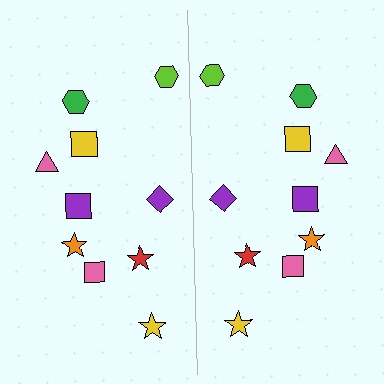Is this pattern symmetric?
Yes, this pattern has bilateral (reflection) symmetry.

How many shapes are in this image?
There are 20 shapes in this image.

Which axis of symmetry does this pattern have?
The pattern has a vertical axis of symmetry running through the center of the image.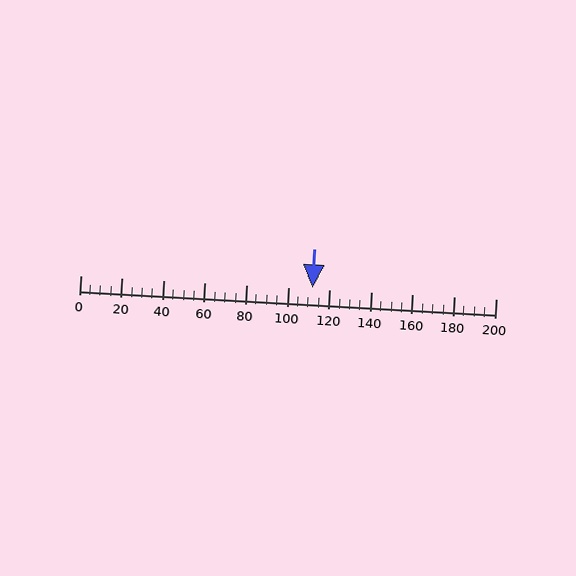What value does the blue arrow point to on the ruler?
The blue arrow points to approximately 112.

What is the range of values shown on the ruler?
The ruler shows values from 0 to 200.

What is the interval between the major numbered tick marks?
The major tick marks are spaced 20 units apart.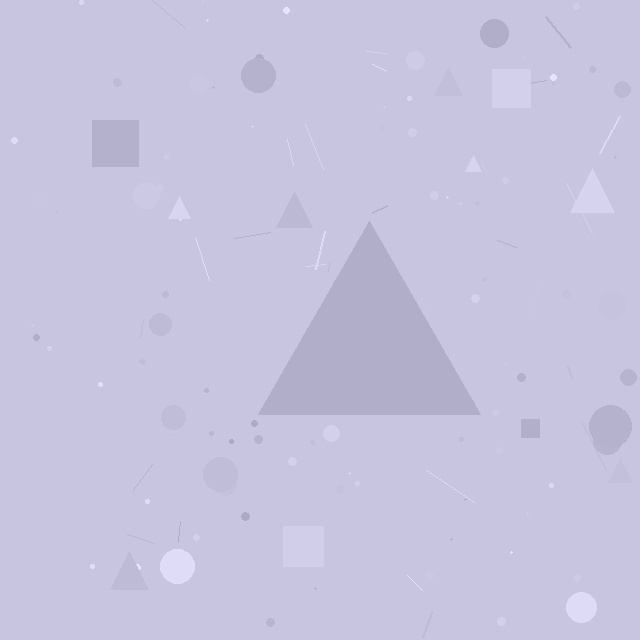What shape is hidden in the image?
A triangle is hidden in the image.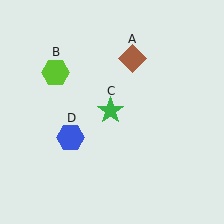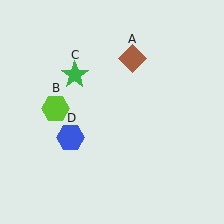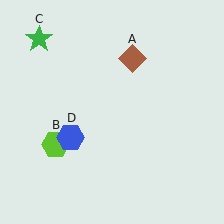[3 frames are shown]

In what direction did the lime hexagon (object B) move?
The lime hexagon (object B) moved down.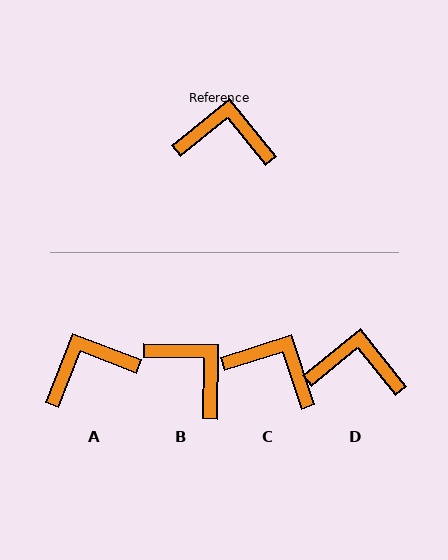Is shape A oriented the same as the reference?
No, it is off by about 30 degrees.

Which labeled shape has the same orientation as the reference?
D.